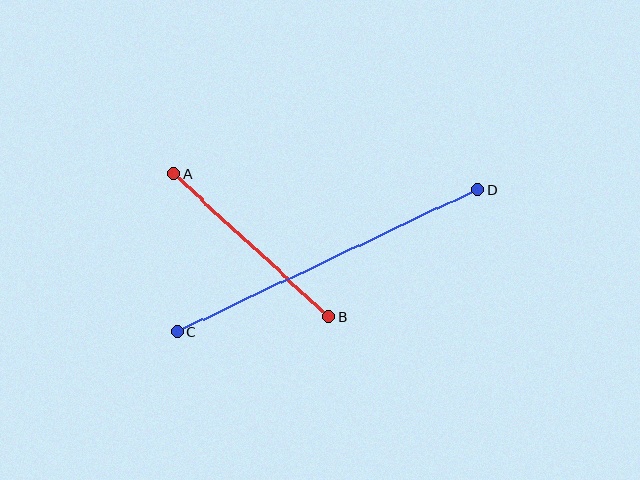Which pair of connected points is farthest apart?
Points C and D are farthest apart.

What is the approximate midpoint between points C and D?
The midpoint is at approximately (327, 261) pixels.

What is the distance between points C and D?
The distance is approximately 333 pixels.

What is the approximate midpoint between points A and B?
The midpoint is at approximately (251, 245) pixels.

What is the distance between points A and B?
The distance is approximately 211 pixels.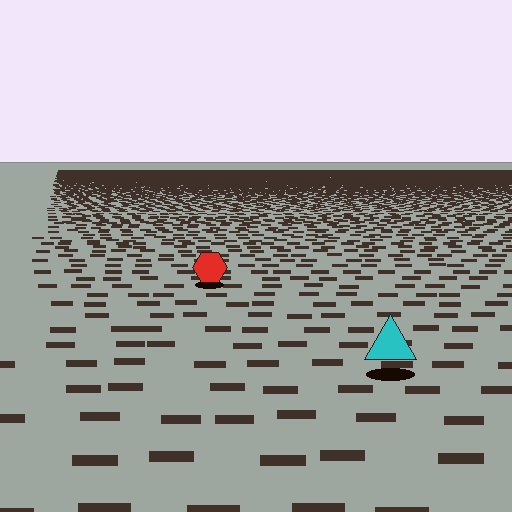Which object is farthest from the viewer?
The red hexagon is farthest from the viewer. It appears smaller and the ground texture around it is denser.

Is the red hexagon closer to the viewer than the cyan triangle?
No. The cyan triangle is closer — you can tell from the texture gradient: the ground texture is coarser near it.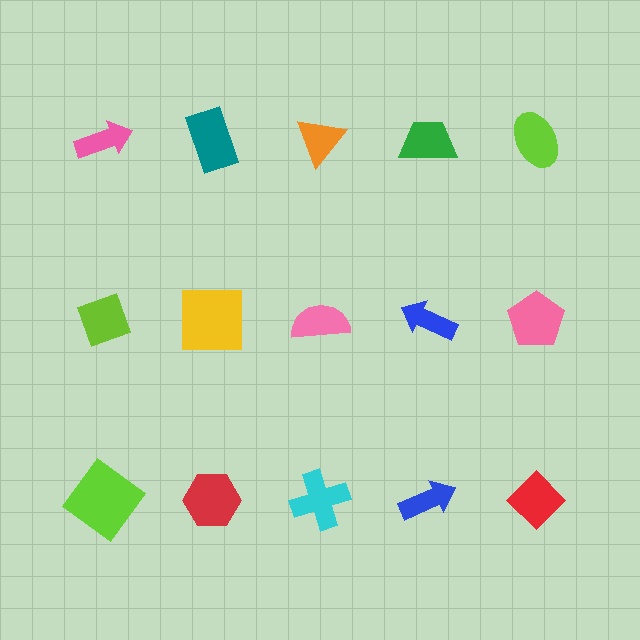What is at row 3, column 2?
A red hexagon.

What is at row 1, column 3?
An orange triangle.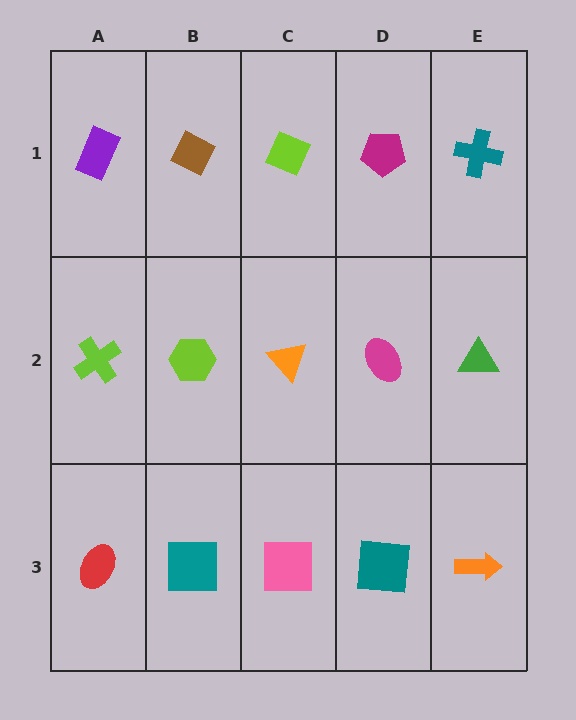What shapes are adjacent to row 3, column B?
A lime hexagon (row 2, column B), a red ellipse (row 3, column A), a pink square (row 3, column C).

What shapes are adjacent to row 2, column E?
A teal cross (row 1, column E), an orange arrow (row 3, column E), a magenta ellipse (row 2, column D).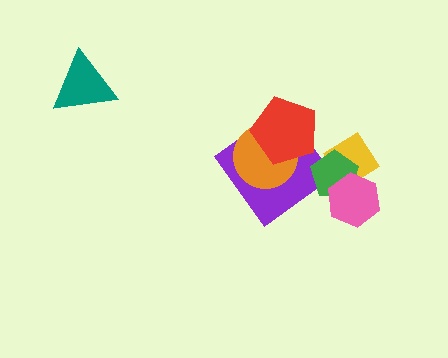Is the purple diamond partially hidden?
Yes, it is partially covered by another shape.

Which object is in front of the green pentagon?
The pink hexagon is in front of the green pentagon.